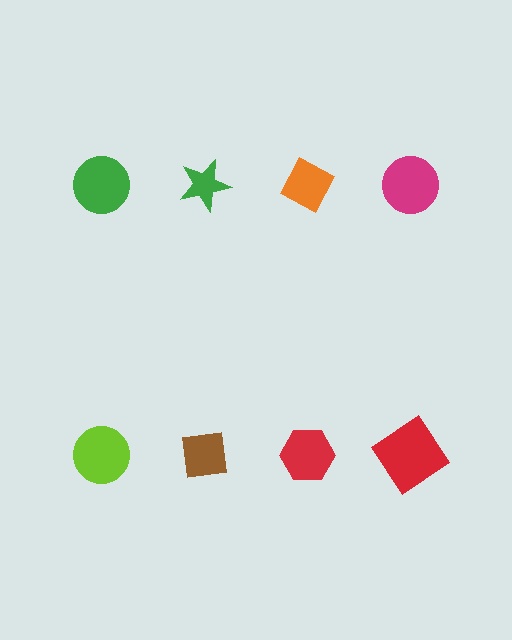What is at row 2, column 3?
A red hexagon.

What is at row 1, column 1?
A green circle.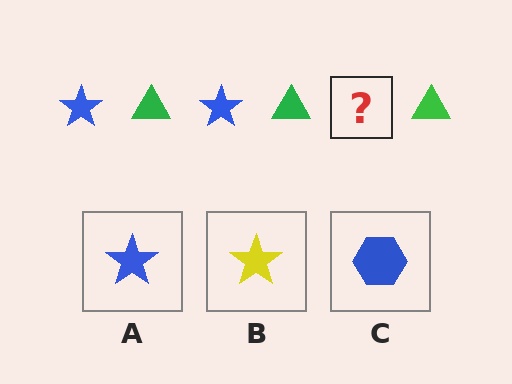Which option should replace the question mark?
Option A.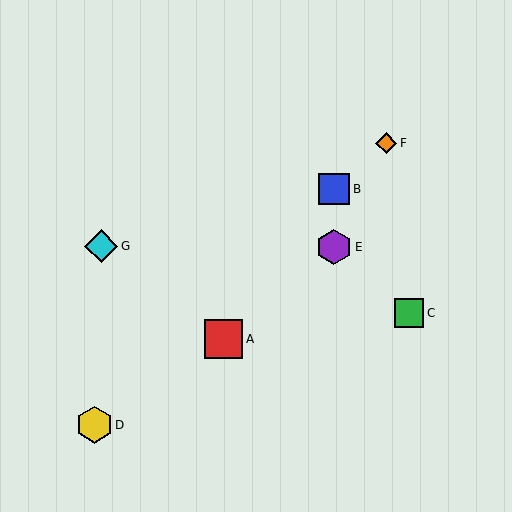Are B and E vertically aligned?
Yes, both are at x≈334.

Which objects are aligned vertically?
Objects B, E are aligned vertically.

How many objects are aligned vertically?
2 objects (B, E) are aligned vertically.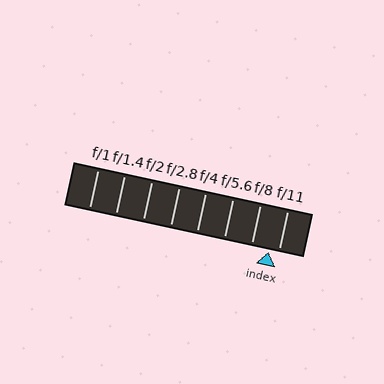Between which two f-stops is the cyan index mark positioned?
The index mark is between f/8 and f/11.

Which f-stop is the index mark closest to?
The index mark is closest to f/11.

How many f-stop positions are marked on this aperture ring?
There are 8 f-stop positions marked.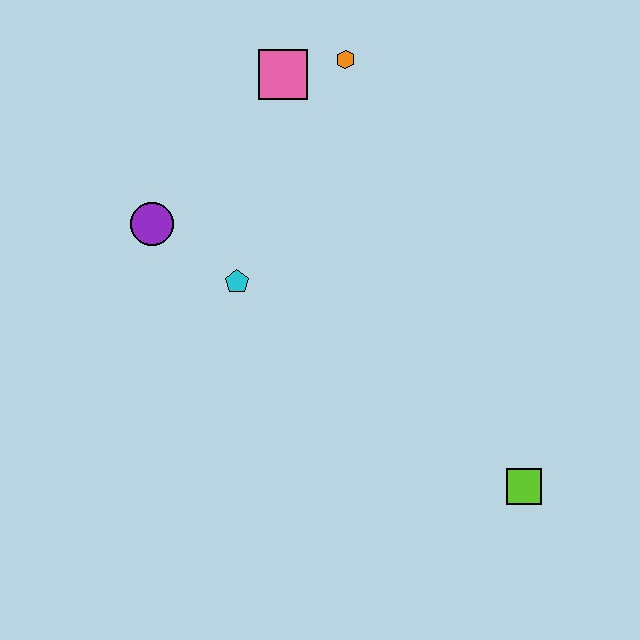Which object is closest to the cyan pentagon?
The purple circle is closest to the cyan pentagon.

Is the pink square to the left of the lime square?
Yes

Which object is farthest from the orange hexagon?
The lime square is farthest from the orange hexagon.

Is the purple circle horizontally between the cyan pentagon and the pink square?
No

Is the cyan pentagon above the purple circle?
No